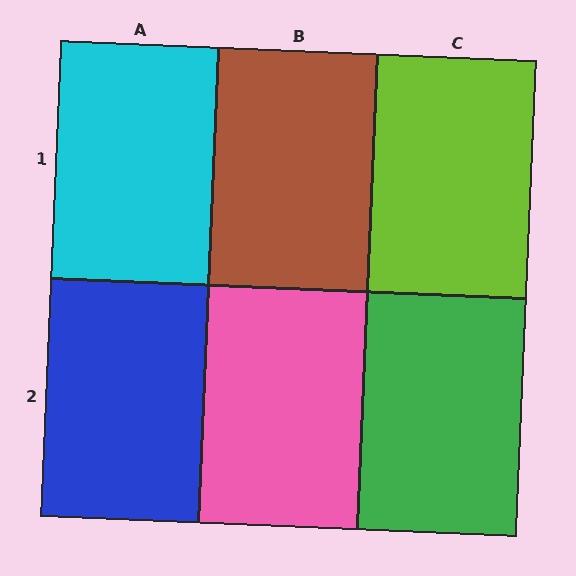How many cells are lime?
1 cell is lime.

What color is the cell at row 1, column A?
Cyan.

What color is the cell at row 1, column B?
Brown.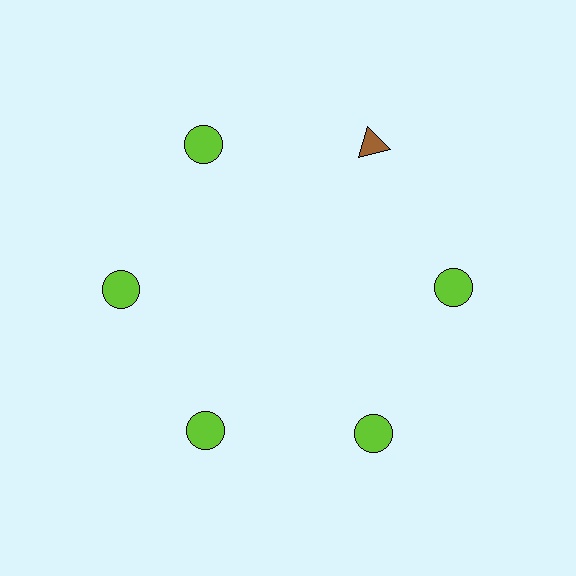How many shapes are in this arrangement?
There are 6 shapes arranged in a ring pattern.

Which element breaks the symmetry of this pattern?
The brown triangle at roughly the 1 o'clock position breaks the symmetry. All other shapes are lime circles.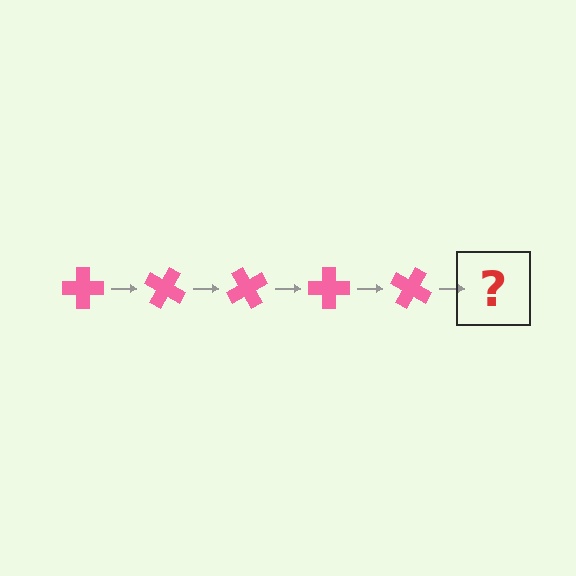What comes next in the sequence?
The next element should be a pink cross rotated 150 degrees.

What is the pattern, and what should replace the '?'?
The pattern is that the cross rotates 30 degrees each step. The '?' should be a pink cross rotated 150 degrees.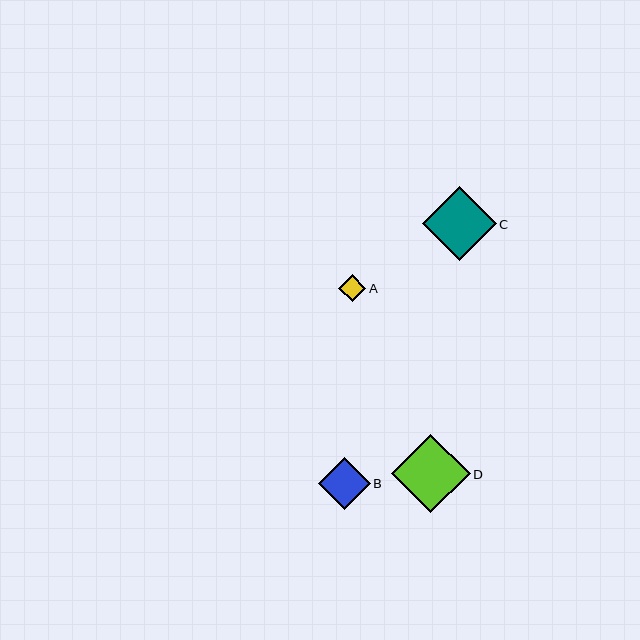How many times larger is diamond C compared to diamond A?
Diamond C is approximately 2.7 times the size of diamond A.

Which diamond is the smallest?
Diamond A is the smallest with a size of approximately 28 pixels.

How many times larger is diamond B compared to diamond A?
Diamond B is approximately 1.9 times the size of diamond A.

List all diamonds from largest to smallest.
From largest to smallest: D, C, B, A.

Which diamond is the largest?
Diamond D is the largest with a size of approximately 79 pixels.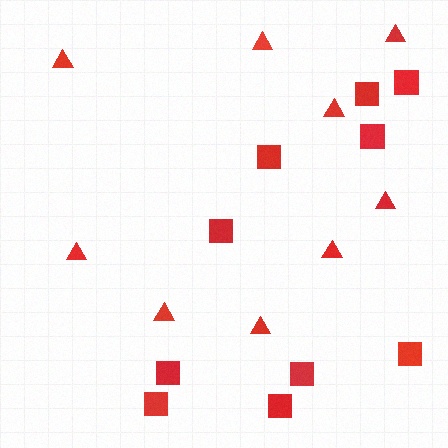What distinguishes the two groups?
There are 2 groups: one group of triangles (9) and one group of squares (10).